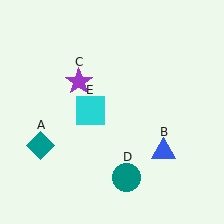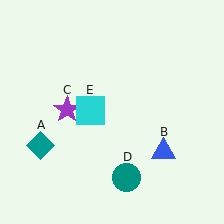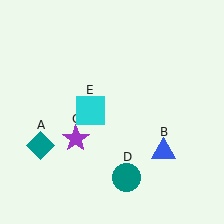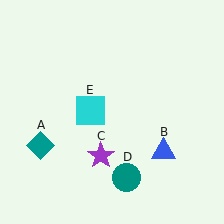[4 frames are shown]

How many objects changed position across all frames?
1 object changed position: purple star (object C).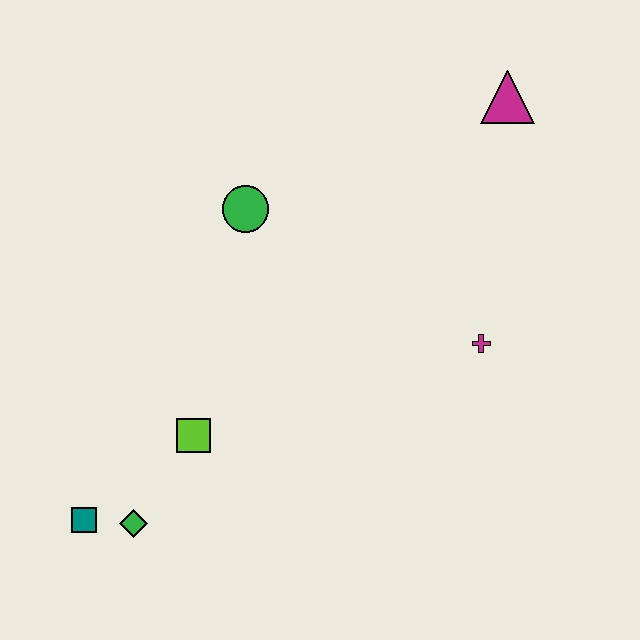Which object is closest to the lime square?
The green diamond is closest to the lime square.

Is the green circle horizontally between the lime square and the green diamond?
No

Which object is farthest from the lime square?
The magenta triangle is farthest from the lime square.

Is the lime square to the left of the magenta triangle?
Yes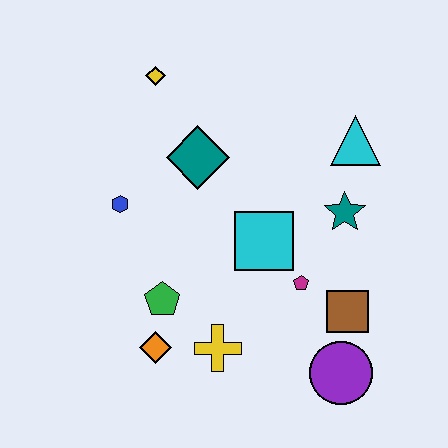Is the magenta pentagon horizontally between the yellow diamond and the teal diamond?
No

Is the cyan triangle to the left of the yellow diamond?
No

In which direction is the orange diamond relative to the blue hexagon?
The orange diamond is below the blue hexagon.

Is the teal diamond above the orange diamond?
Yes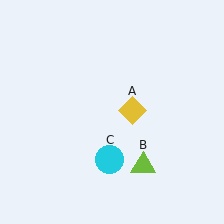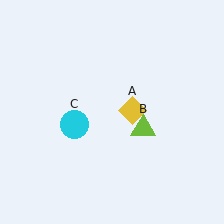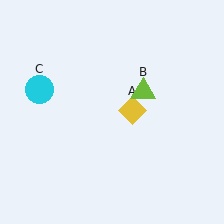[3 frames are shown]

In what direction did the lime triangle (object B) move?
The lime triangle (object B) moved up.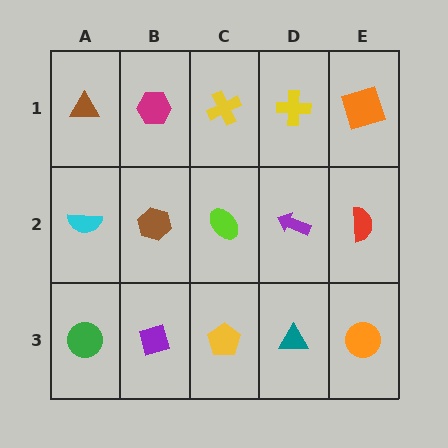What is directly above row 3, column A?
A cyan semicircle.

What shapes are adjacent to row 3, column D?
A purple arrow (row 2, column D), a yellow pentagon (row 3, column C), an orange circle (row 3, column E).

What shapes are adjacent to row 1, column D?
A purple arrow (row 2, column D), a yellow cross (row 1, column C), an orange square (row 1, column E).